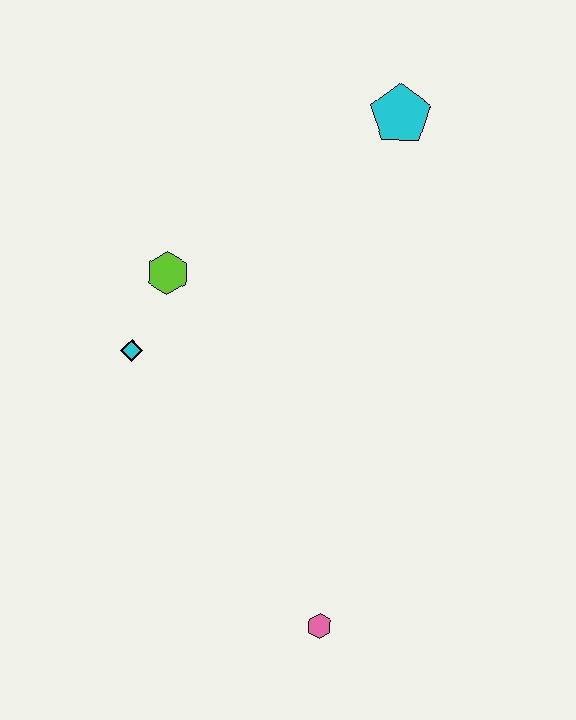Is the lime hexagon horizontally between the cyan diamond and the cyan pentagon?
Yes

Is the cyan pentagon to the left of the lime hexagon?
No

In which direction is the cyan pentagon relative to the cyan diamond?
The cyan pentagon is to the right of the cyan diamond.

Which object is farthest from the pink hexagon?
The cyan pentagon is farthest from the pink hexagon.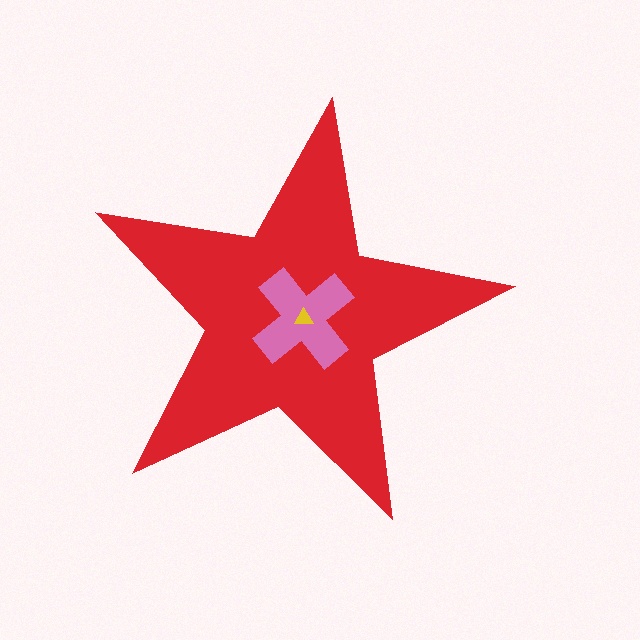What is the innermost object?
The yellow triangle.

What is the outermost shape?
The red star.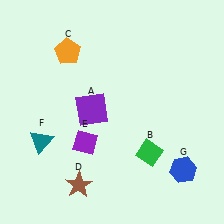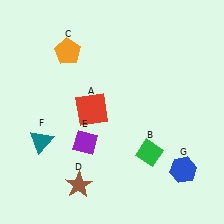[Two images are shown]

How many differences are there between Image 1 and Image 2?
There is 1 difference between the two images.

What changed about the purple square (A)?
In Image 1, A is purple. In Image 2, it changed to red.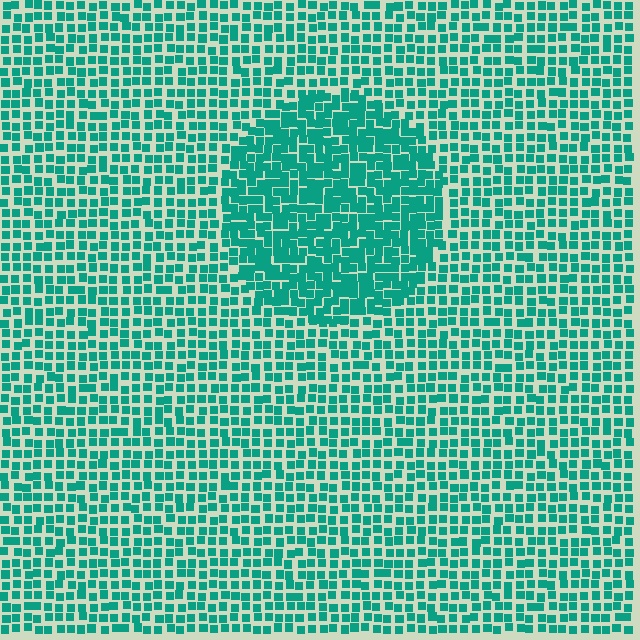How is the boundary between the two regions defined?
The boundary is defined by a change in element density (approximately 1.6x ratio). All elements are the same color, size, and shape.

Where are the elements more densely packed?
The elements are more densely packed inside the circle boundary.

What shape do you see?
I see a circle.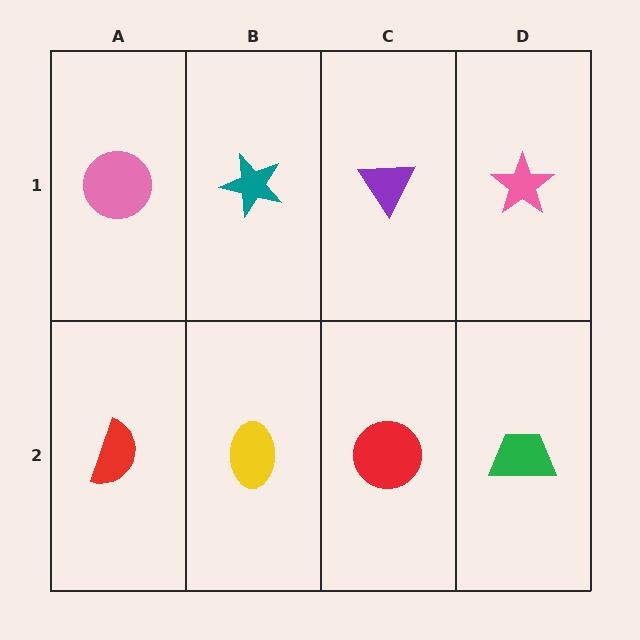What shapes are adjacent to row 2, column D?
A pink star (row 1, column D), a red circle (row 2, column C).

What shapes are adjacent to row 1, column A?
A red semicircle (row 2, column A), a teal star (row 1, column B).